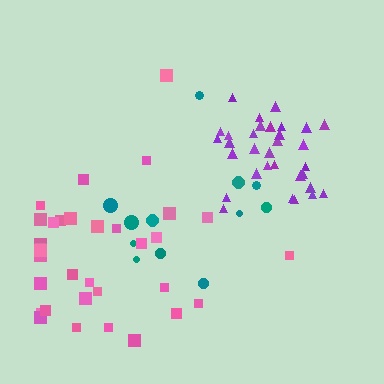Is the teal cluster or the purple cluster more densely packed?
Purple.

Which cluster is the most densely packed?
Purple.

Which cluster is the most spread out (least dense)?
Teal.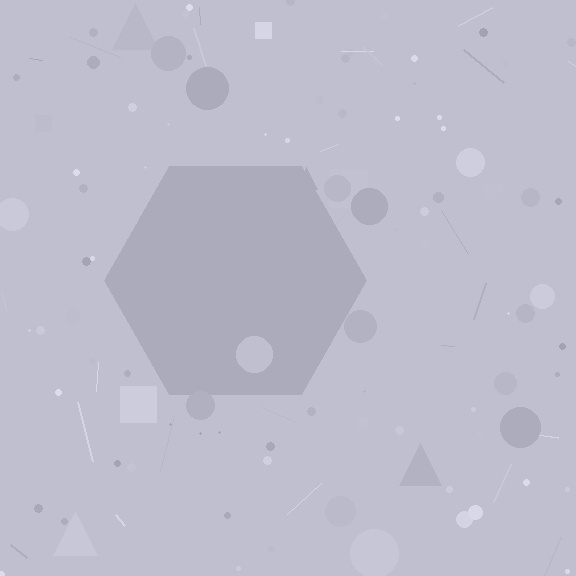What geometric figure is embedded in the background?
A hexagon is embedded in the background.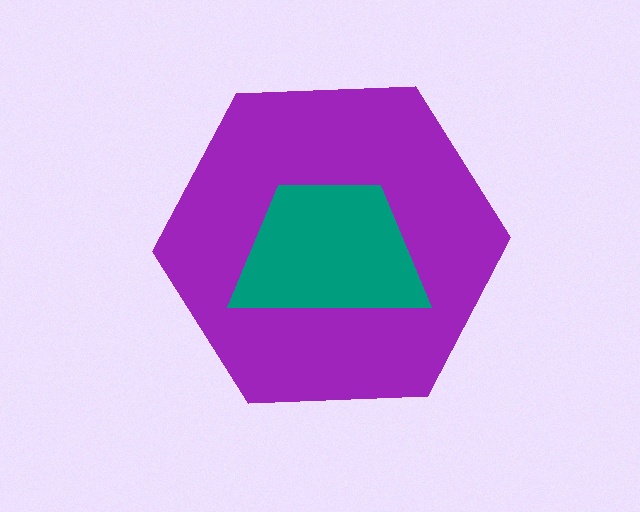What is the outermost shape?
The purple hexagon.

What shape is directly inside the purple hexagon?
The teal trapezoid.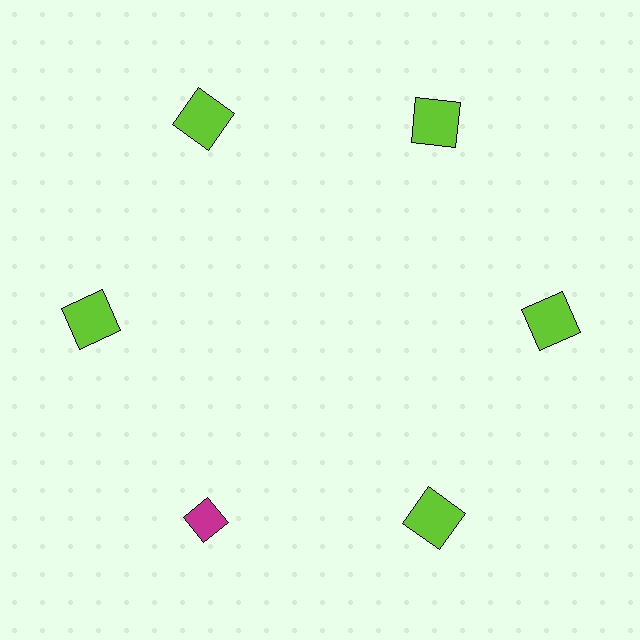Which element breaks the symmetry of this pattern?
The magenta diamond at roughly the 7 o'clock position breaks the symmetry. All other shapes are lime squares.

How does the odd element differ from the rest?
It differs in both color (magenta instead of lime) and shape (diamond instead of square).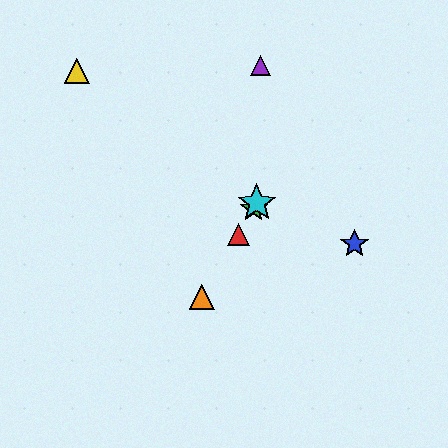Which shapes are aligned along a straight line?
The red triangle, the green star, the orange triangle, the cyan star are aligned along a straight line.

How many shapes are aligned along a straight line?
4 shapes (the red triangle, the green star, the orange triangle, the cyan star) are aligned along a straight line.